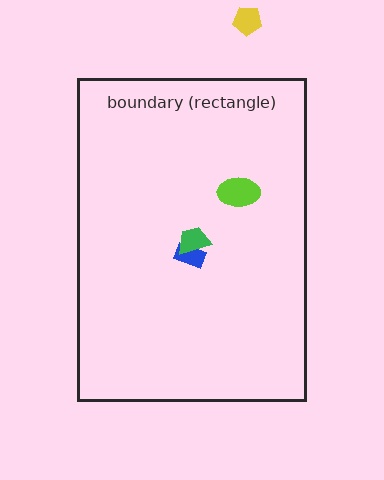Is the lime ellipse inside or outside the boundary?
Inside.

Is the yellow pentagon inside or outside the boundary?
Outside.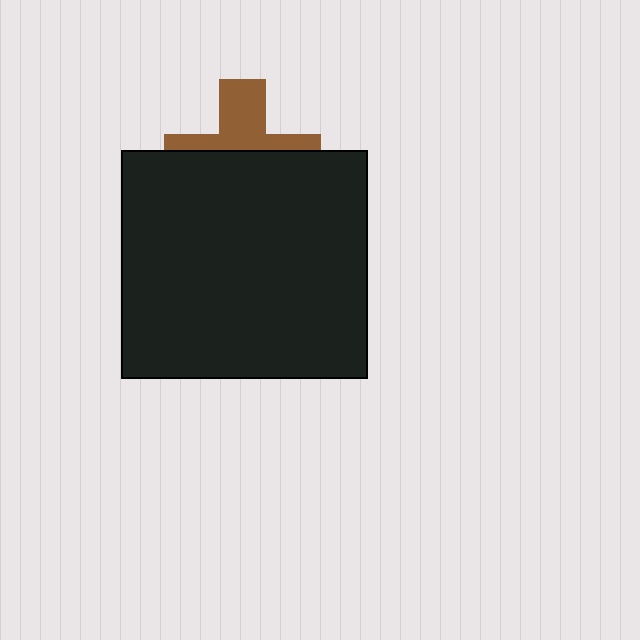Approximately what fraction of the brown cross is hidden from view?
Roughly 60% of the brown cross is hidden behind the black rectangle.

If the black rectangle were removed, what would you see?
You would see the complete brown cross.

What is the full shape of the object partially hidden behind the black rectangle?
The partially hidden object is a brown cross.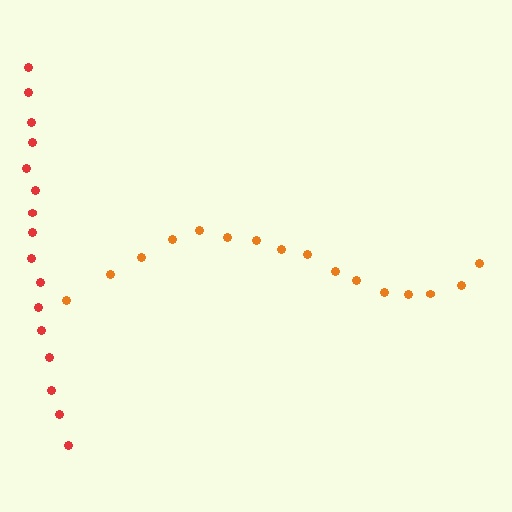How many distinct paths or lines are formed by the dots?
There are 2 distinct paths.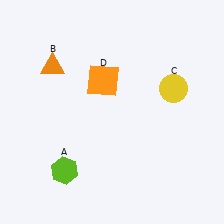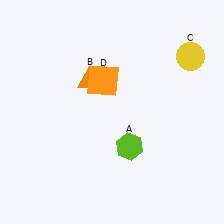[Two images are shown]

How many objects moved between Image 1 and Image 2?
3 objects moved between the two images.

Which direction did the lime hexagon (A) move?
The lime hexagon (A) moved right.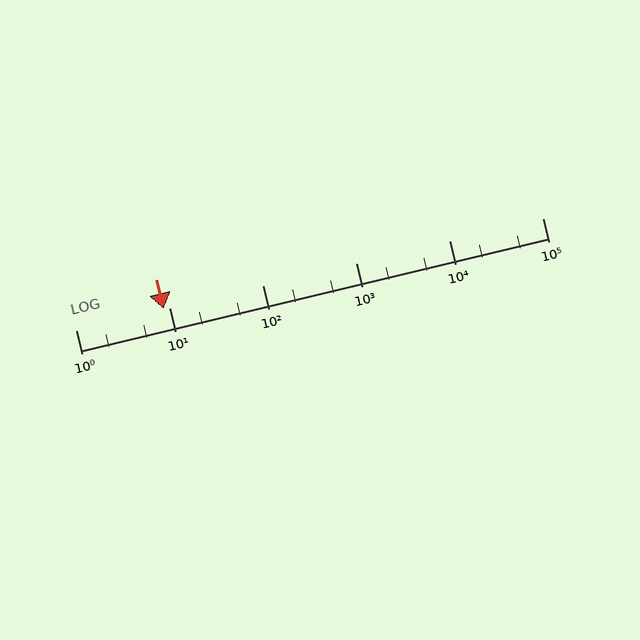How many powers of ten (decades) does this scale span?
The scale spans 5 decades, from 1 to 100000.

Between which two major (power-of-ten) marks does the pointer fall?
The pointer is between 1 and 10.